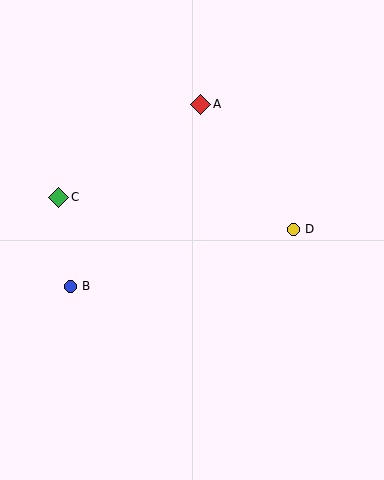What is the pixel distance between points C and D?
The distance between C and D is 237 pixels.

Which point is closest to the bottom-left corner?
Point B is closest to the bottom-left corner.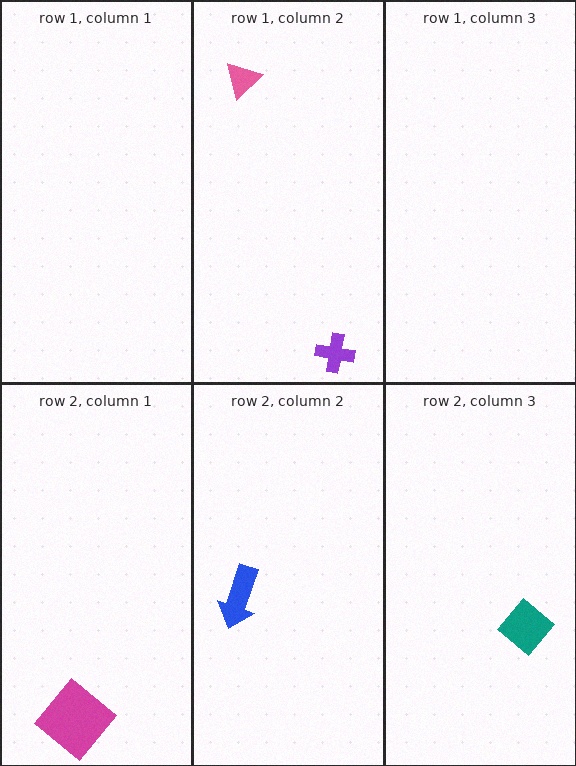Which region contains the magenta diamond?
The row 2, column 1 region.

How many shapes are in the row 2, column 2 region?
1.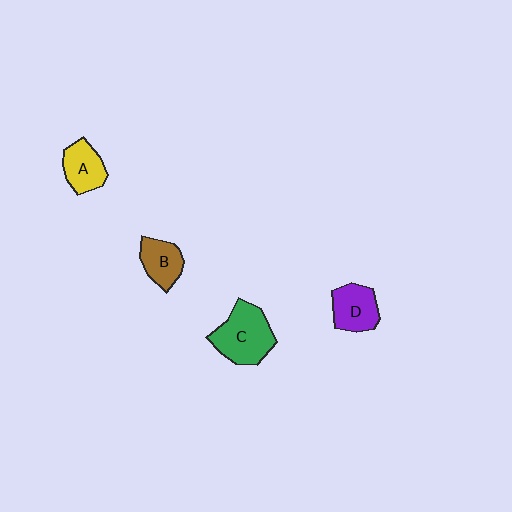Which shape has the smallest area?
Shape B (brown).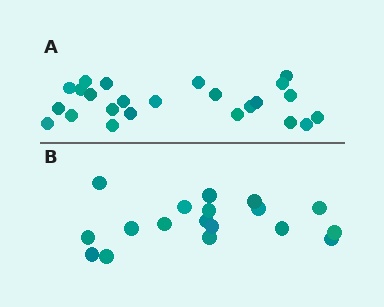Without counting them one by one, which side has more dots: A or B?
Region A (the top region) has more dots.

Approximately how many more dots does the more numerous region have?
Region A has about 6 more dots than region B.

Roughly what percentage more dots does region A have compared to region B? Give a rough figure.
About 35% more.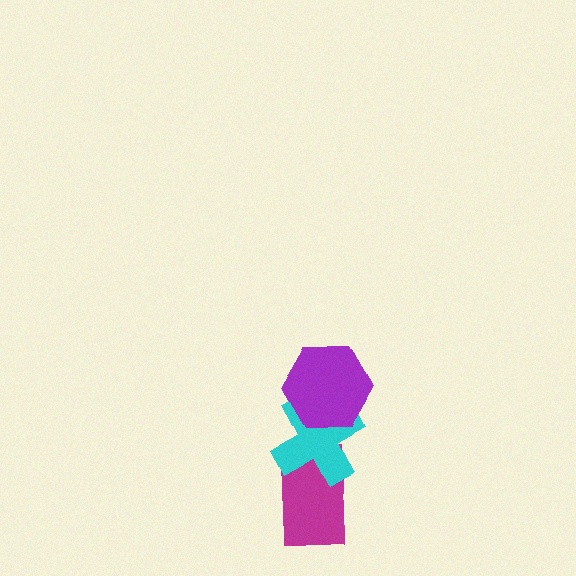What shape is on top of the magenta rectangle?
The cyan cross is on top of the magenta rectangle.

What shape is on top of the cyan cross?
The purple hexagon is on top of the cyan cross.